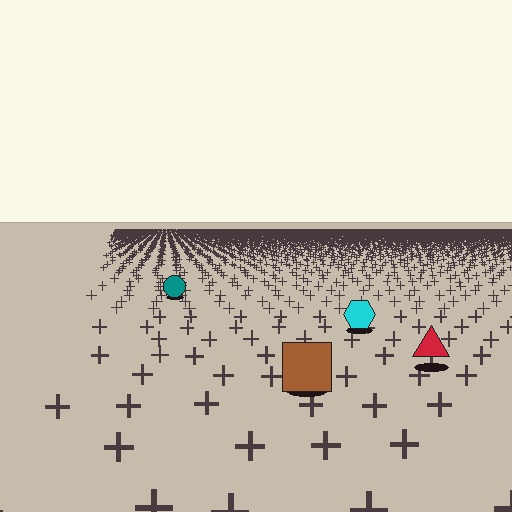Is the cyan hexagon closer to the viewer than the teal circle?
Yes. The cyan hexagon is closer — you can tell from the texture gradient: the ground texture is coarser near it.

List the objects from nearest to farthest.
From nearest to farthest: the brown square, the red triangle, the cyan hexagon, the teal circle.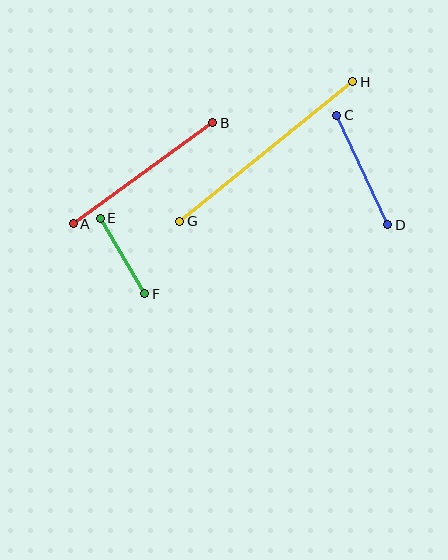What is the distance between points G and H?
The distance is approximately 222 pixels.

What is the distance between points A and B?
The distance is approximately 173 pixels.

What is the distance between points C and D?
The distance is approximately 121 pixels.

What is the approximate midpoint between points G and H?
The midpoint is at approximately (266, 152) pixels.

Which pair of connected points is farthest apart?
Points G and H are farthest apart.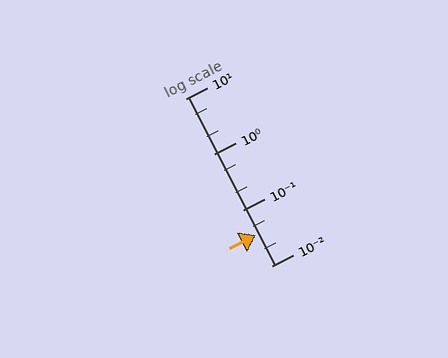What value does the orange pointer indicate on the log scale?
The pointer indicates approximately 0.035.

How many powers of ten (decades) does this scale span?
The scale spans 3 decades, from 0.01 to 10.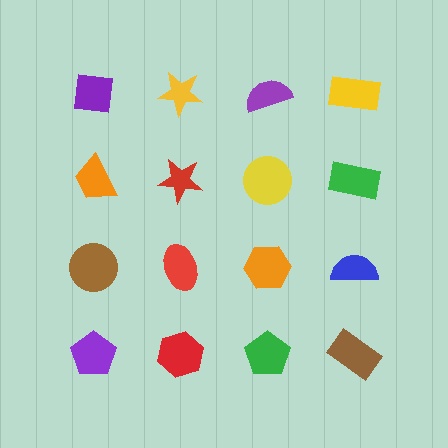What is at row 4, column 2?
A red hexagon.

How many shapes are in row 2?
4 shapes.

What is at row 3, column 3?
An orange hexagon.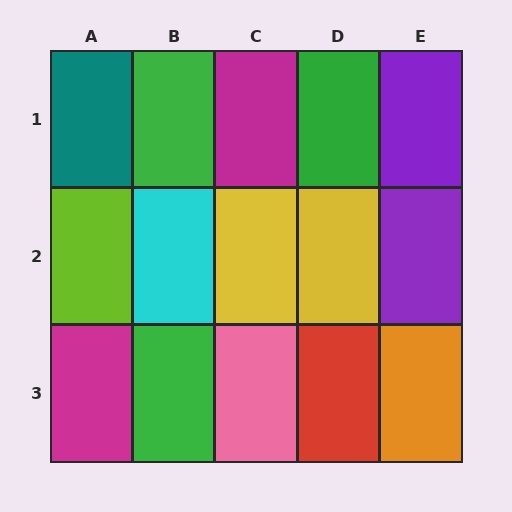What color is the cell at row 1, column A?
Teal.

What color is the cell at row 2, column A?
Lime.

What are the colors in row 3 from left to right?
Magenta, green, pink, red, orange.